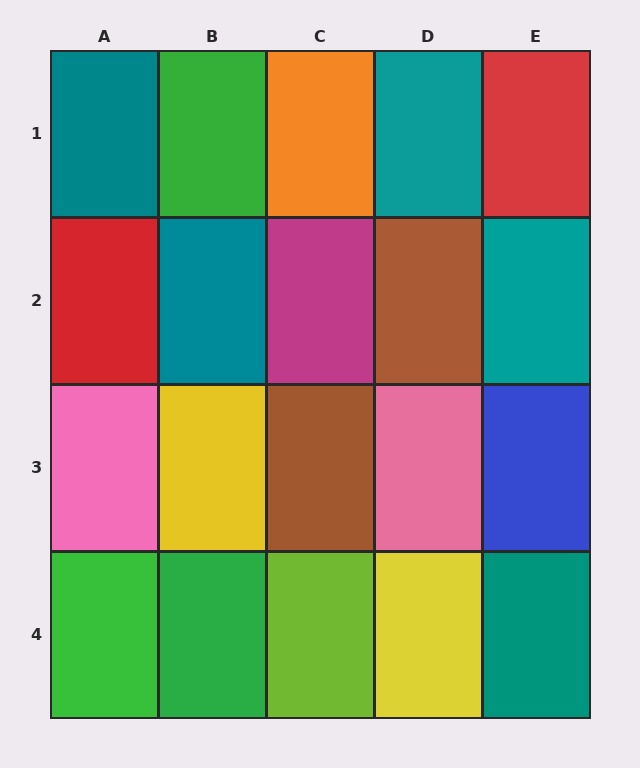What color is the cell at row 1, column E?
Red.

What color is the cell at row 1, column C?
Orange.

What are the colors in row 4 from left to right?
Green, green, lime, yellow, teal.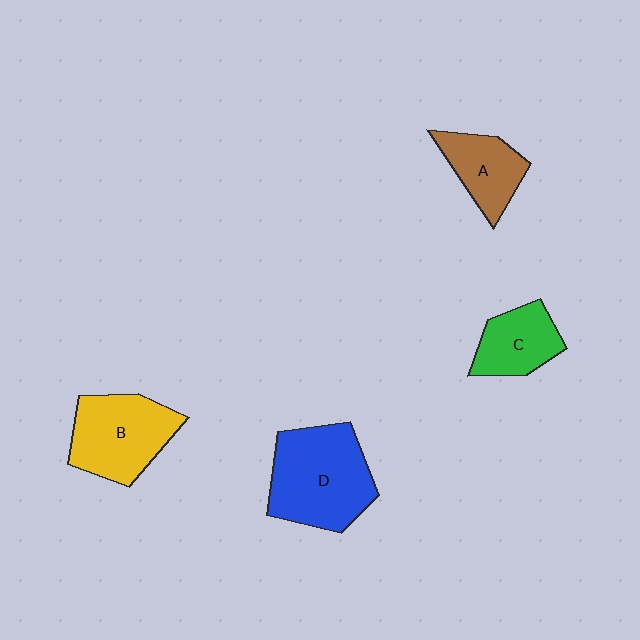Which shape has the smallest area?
Shape A (brown).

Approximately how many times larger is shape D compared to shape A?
Approximately 1.8 times.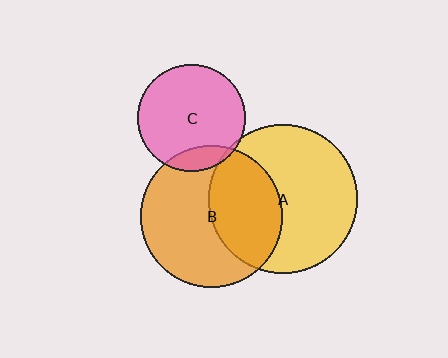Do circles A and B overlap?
Yes.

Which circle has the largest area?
Circle A (yellow).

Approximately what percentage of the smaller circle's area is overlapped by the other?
Approximately 40%.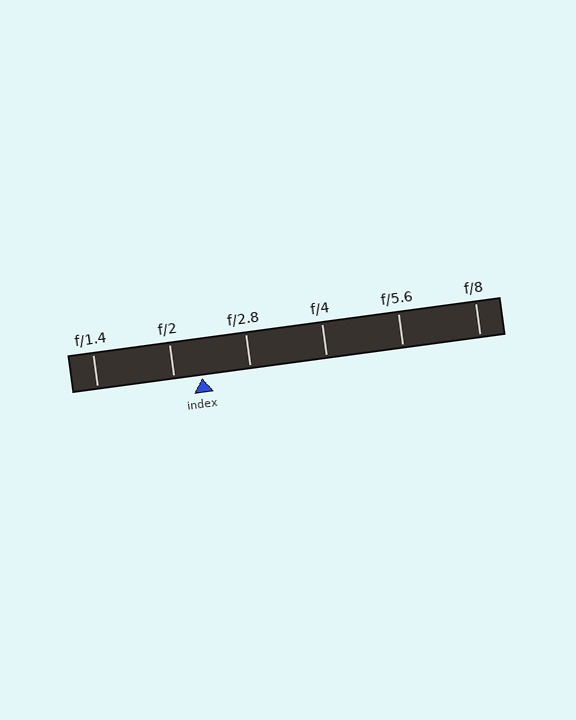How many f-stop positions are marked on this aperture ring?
There are 6 f-stop positions marked.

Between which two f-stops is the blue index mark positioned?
The index mark is between f/2 and f/2.8.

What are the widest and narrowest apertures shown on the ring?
The widest aperture shown is f/1.4 and the narrowest is f/8.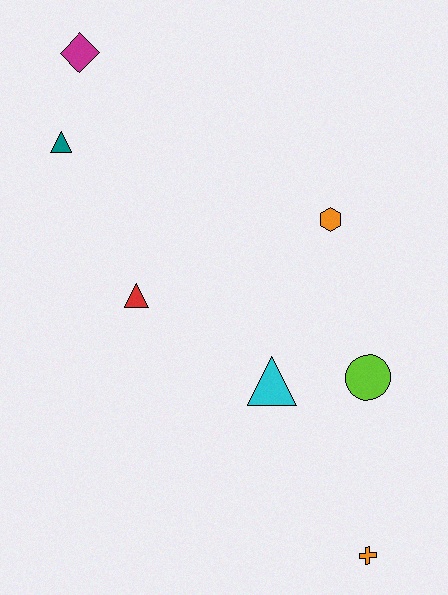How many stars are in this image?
There are no stars.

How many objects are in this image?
There are 7 objects.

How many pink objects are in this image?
There are no pink objects.